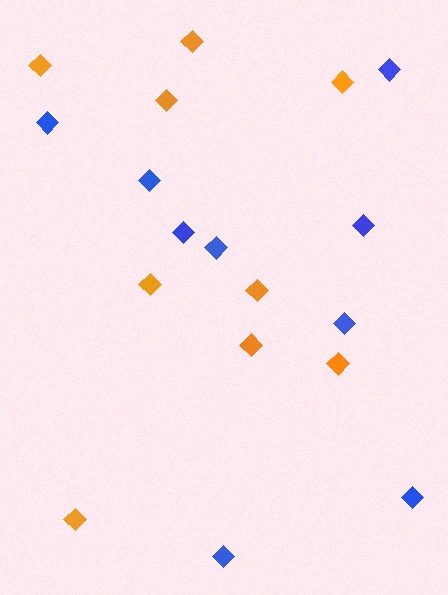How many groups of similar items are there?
There are 2 groups: one group of blue diamonds (9) and one group of orange diamonds (9).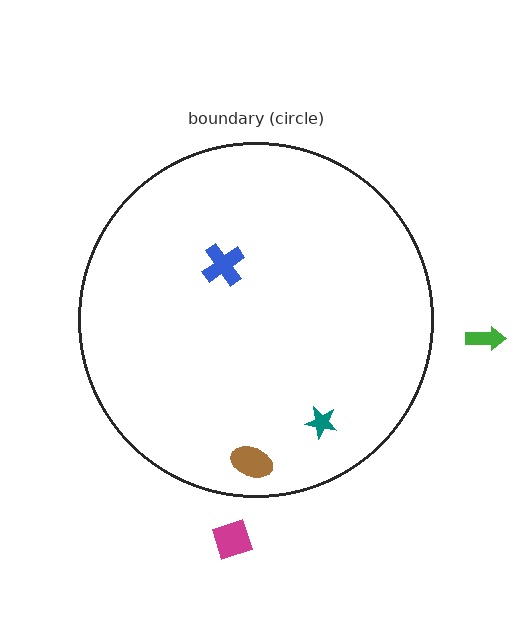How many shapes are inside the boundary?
3 inside, 2 outside.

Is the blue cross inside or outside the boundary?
Inside.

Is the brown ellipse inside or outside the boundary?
Inside.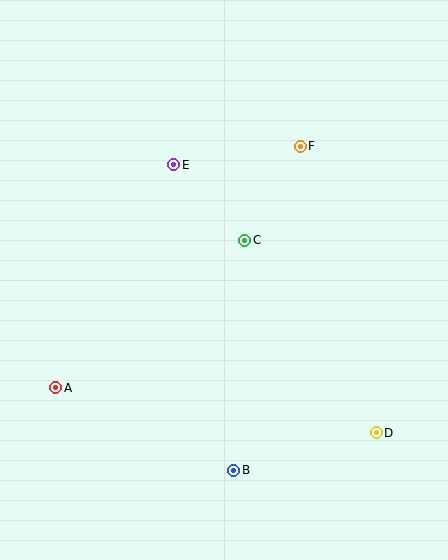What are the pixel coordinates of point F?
Point F is at (300, 146).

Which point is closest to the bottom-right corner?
Point D is closest to the bottom-right corner.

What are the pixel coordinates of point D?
Point D is at (376, 433).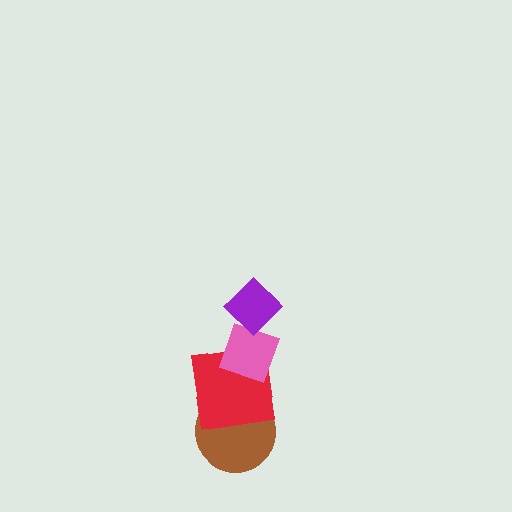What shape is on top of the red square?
The pink diamond is on top of the red square.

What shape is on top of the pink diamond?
The purple diamond is on top of the pink diamond.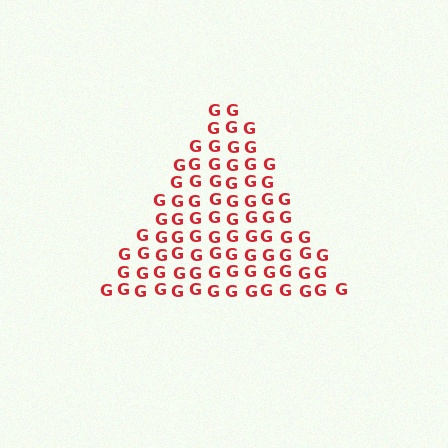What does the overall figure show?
The overall figure shows a triangle.